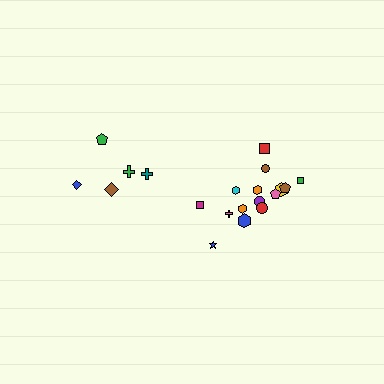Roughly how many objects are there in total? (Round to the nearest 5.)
Roughly 20 objects in total.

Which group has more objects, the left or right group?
The right group.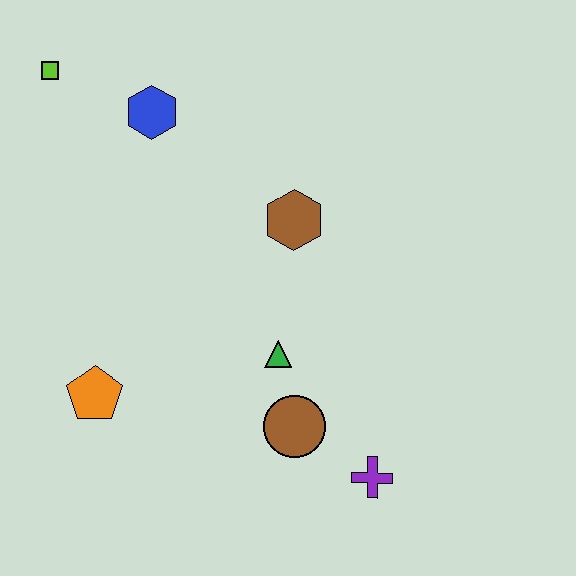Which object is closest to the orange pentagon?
The green triangle is closest to the orange pentagon.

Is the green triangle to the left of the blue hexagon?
No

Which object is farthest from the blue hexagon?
The purple cross is farthest from the blue hexagon.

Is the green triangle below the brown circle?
No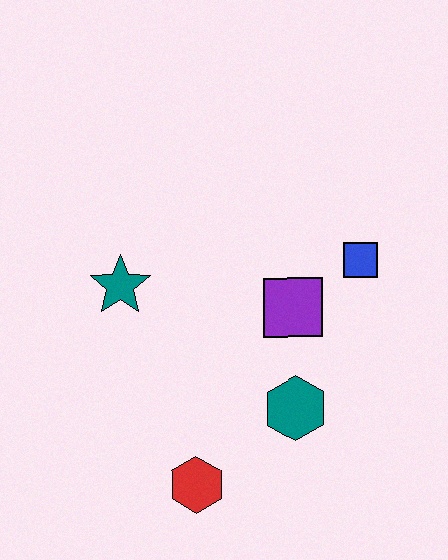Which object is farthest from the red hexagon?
The blue square is farthest from the red hexagon.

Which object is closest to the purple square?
The blue square is closest to the purple square.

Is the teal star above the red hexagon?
Yes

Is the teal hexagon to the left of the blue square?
Yes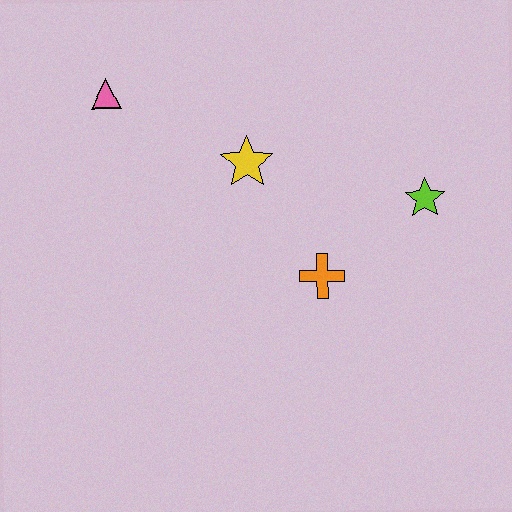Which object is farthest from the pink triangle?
The lime star is farthest from the pink triangle.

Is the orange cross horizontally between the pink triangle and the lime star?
Yes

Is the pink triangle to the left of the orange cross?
Yes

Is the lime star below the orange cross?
No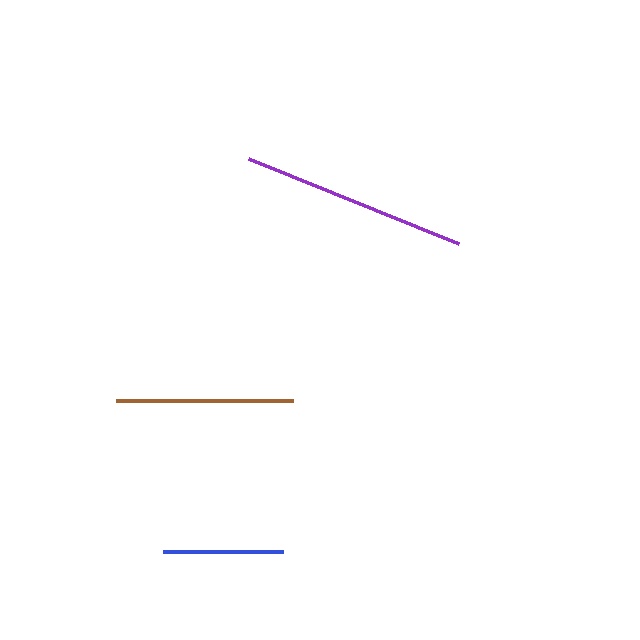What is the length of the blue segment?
The blue segment is approximately 119 pixels long.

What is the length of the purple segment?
The purple segment is approximately 226 pixels long.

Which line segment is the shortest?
The blue line is the shortest at approximately 119 pixels.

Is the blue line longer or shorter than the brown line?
The brown line is longer than the blue line.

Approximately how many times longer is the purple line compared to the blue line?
The purple line is approximately 1.9 times the length of the blue line.